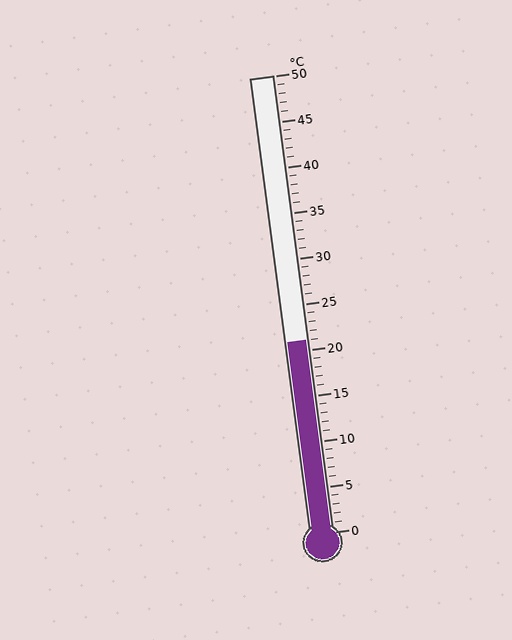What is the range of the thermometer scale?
The thermometer scale ranges from 0°C to 50°C.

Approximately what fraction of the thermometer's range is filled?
The thermometer is filled to approximately 40% of its range.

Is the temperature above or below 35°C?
The temperature is below 35°C.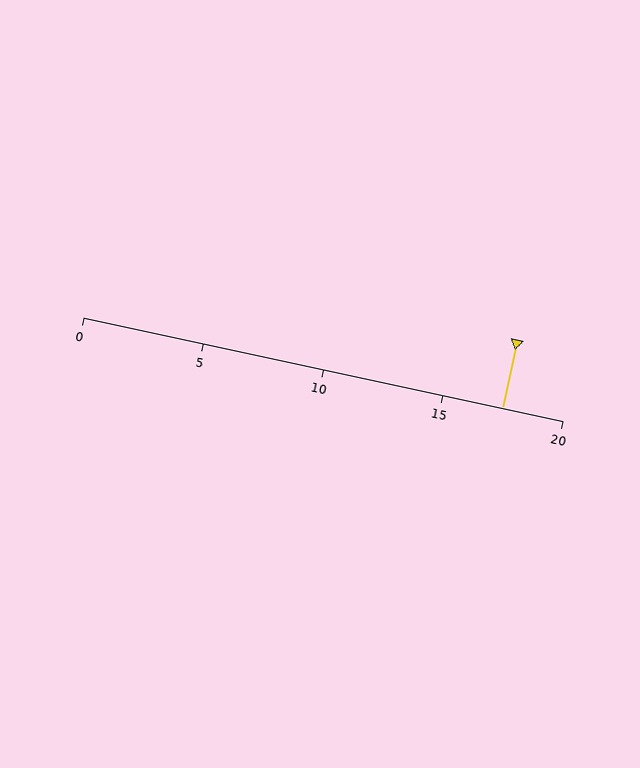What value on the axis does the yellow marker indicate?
The marker indicates approximately 17.5.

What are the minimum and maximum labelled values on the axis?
The axis runs from 0 to 20.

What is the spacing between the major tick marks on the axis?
The major ticks are spaced 5 apart.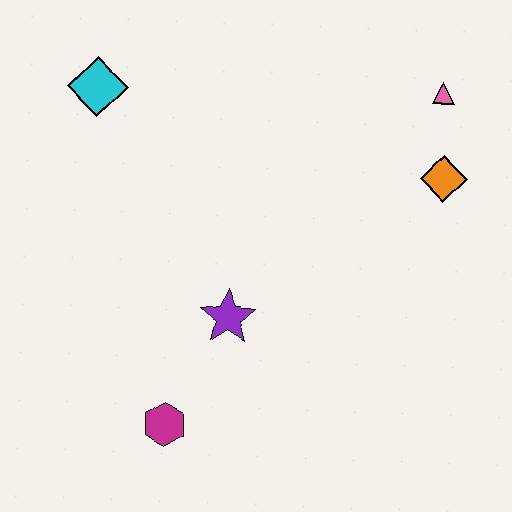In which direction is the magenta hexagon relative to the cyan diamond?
The magenta hexagon is below the cyan diamond.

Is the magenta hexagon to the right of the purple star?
No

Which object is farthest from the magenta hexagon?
The pink triangle is farthest from the magenta hexagon.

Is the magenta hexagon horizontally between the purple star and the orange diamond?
No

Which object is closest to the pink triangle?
The orange diamond is closest to the pink triangle.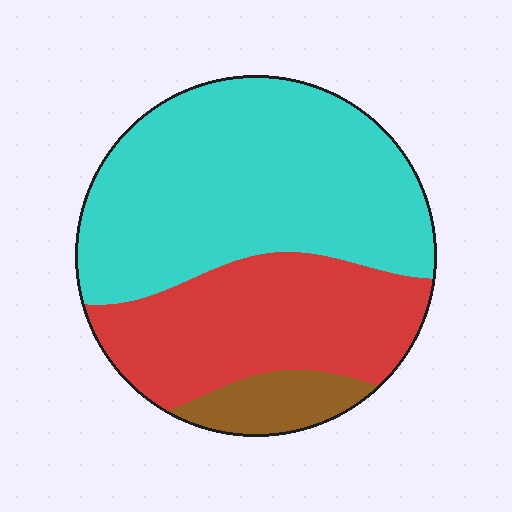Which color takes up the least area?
Brown, at roughly 10%.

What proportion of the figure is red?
Red takes up about one third (1/3) of the figure.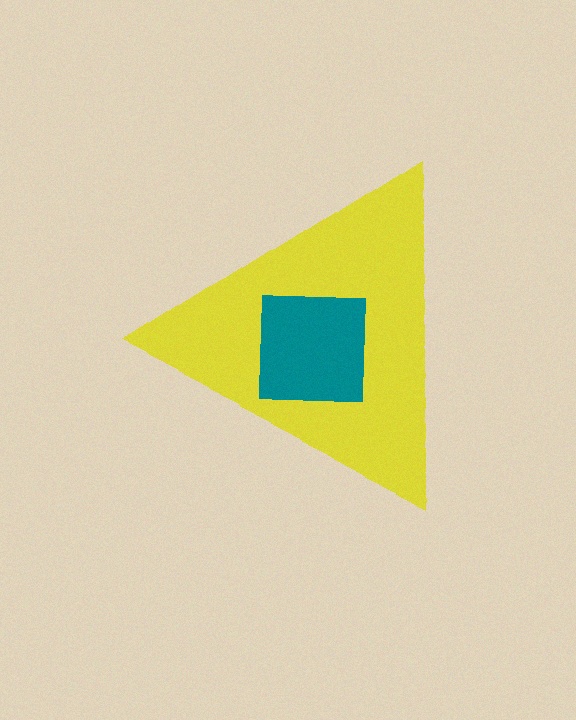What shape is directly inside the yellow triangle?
The teal square.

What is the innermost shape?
The teal square.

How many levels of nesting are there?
2.